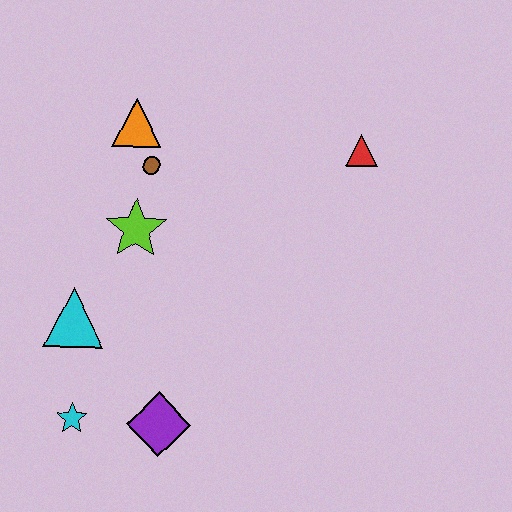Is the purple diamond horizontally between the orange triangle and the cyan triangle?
No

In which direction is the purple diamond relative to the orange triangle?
The purple diamond is below the orange triangle.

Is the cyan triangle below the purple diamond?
No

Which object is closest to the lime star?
The brown circle is closest to the lime star.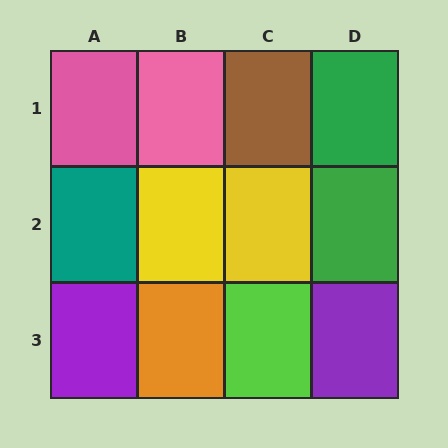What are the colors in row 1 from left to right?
Pink, pink, brown, green.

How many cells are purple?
2 cells are purple.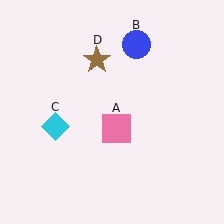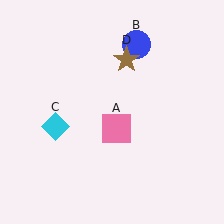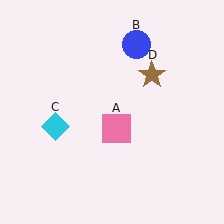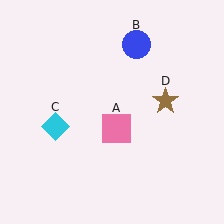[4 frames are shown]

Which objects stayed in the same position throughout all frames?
Pink square (object A) and blue circle (object B) and cyan diamond (object C) remained stationary.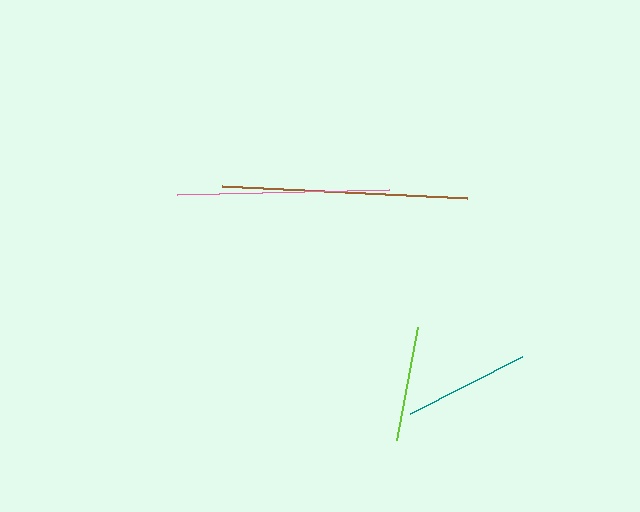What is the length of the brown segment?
The brown segment is approximately 245 pixels long.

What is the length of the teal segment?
The teal segment is approximately 126 pixels long.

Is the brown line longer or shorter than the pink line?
The brown line is longer than the pink line.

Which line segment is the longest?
The brown line is the longest at approximately 245 pixels.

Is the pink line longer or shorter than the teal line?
The pink line is longer than the teal line.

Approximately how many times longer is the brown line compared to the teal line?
The brown line is approximately 1.9 times the length of the teal line.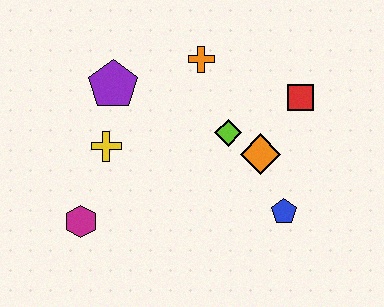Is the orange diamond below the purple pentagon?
Yes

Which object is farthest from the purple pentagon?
The blue pentagon is farthest from the purple pentagon.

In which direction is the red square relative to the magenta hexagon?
The red square is to the right of the magenta hexagon.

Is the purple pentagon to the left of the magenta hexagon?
No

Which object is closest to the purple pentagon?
The yellow cross is closest to the purple pentagon.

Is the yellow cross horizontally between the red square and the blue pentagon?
No